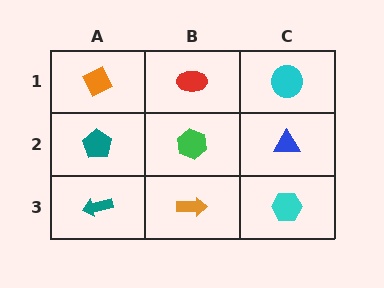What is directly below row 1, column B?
A green hexagon.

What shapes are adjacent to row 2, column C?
A cyan circle (row 1, column C), a cyan hexagon (row 3, column C), a green hexagon (row 2, column B).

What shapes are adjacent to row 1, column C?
A blue triangle (row 2, column C), a red ellipse (row 1, column B).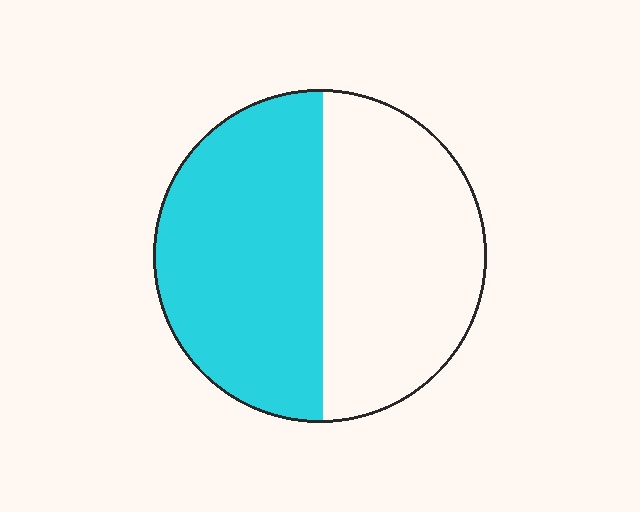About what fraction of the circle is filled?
About one half (1/2).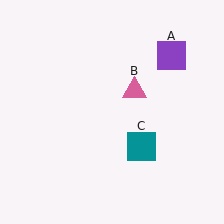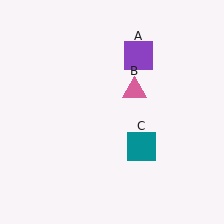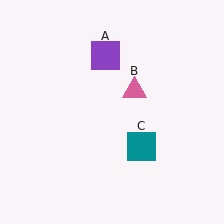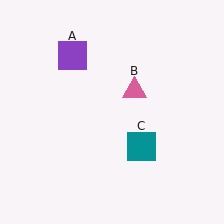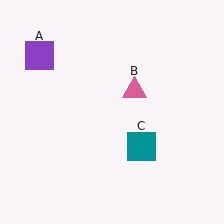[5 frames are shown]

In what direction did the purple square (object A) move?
The purple square (object A) moved left.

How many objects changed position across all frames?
1 object changed position: purple square (object A).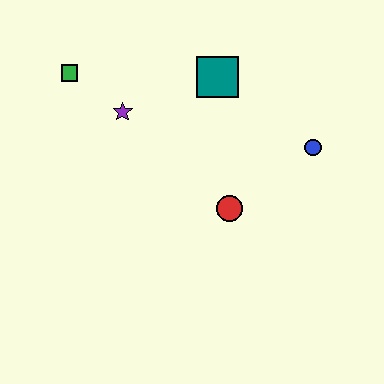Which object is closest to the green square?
The purple star is closest to the green square.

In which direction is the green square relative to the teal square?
The green square is to the left of the teal square.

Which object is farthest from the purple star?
The blue circle is farthest from the purple star.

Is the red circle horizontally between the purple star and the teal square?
No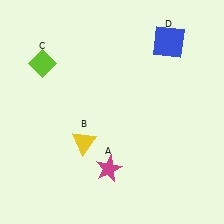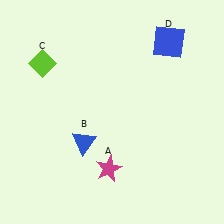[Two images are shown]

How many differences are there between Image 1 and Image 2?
There is 1 difference between the two images.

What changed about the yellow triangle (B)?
In Image 1, B is yellow. In Image 2, it changed to blue.